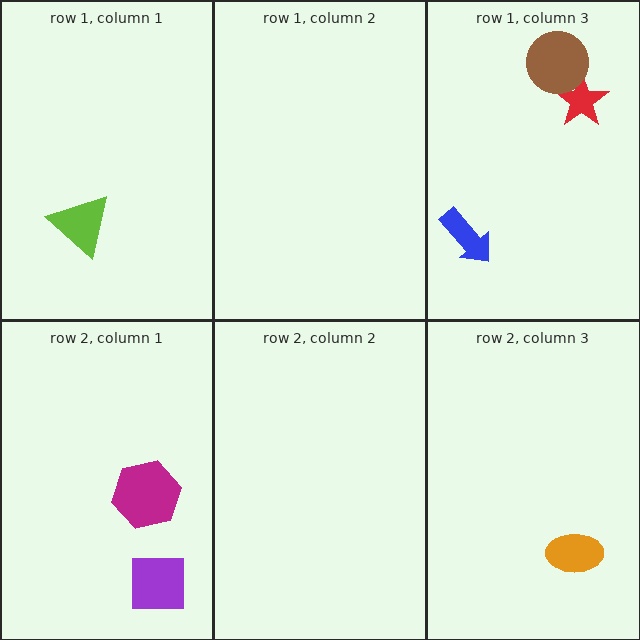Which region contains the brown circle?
The row 1, column 3 region.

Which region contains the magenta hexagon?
The row 2, column 1 region.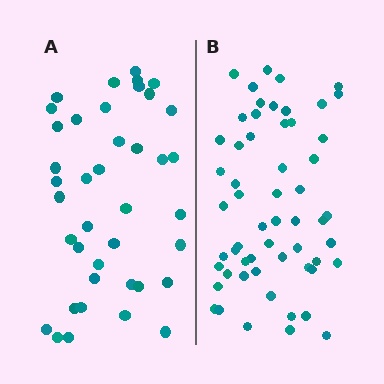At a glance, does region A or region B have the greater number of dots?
Region B (the right region) has more dots.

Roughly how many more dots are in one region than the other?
Region B has approximately 15 more dots than region A.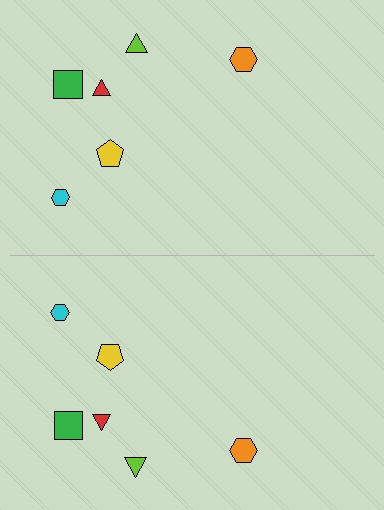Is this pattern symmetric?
Yes, this pattern has bilateral (reflection) symmetry.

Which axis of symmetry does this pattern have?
The pattern has a horizontal axis of symmetry running through the center of the image.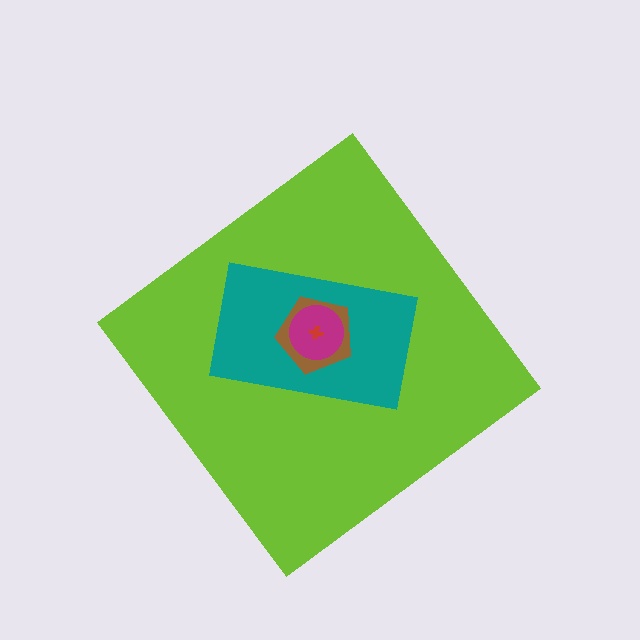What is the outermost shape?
The lime diamond.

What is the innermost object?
The red cross.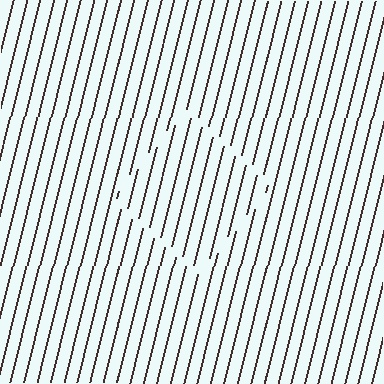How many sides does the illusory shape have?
4 sides — the line-ends trace a square.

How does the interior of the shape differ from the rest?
The interior of the shape contains the same grating, shifted by half a period — the contour is defined by the phase discontinuity where line-ends from the inner and outer gratings abut.